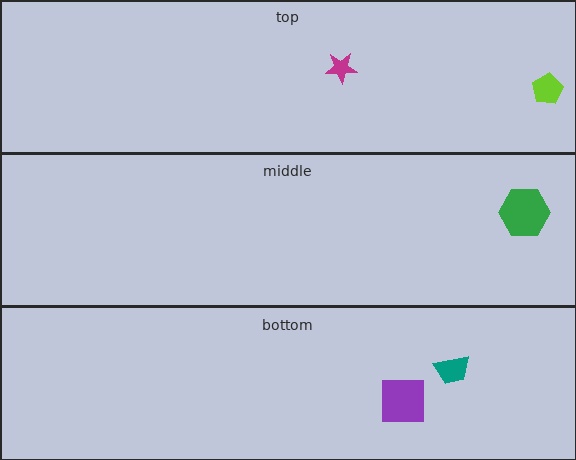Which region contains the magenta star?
The top region.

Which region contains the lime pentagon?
The top region.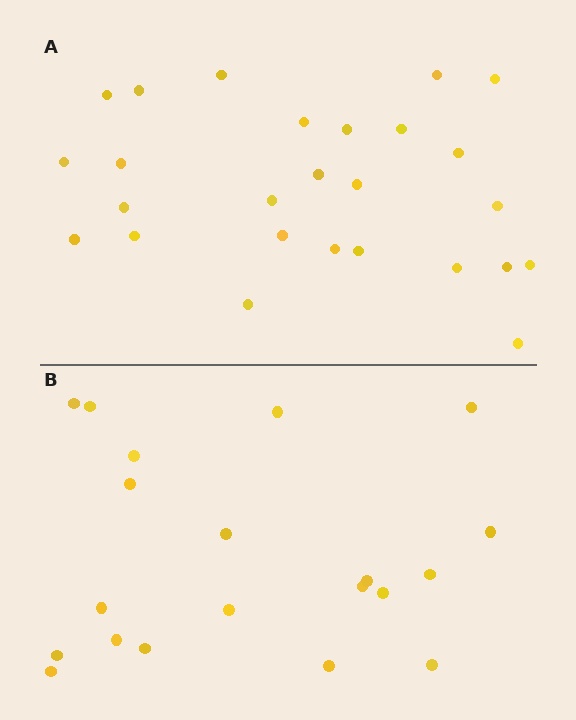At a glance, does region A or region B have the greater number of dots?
Region A (the top region) has more dots.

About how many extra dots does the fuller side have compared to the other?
Region A has about 6 more dots than region B.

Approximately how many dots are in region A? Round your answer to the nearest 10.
About 30 dots. (The exact count is 26, which rounds to 30.)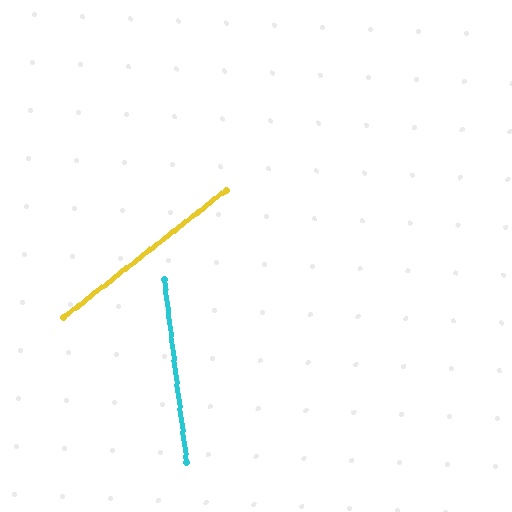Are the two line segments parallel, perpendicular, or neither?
Neither parallel nor perpendicular — they differ by about 59°.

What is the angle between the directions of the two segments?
Approximately 59 degrees.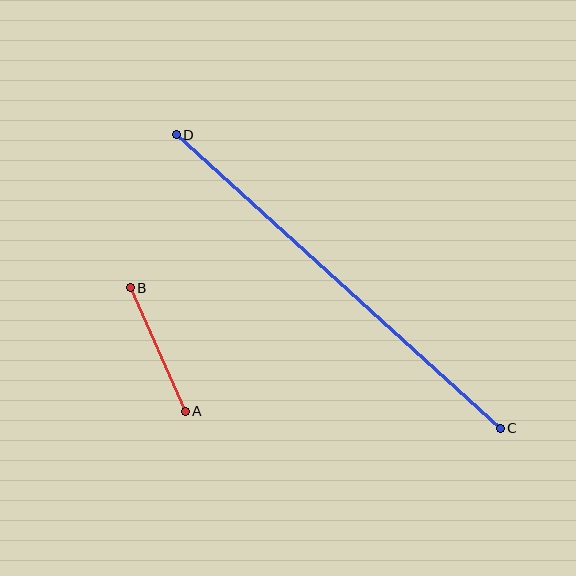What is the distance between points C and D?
The distance is approximately 437 pixels.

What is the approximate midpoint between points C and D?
The midpoint is at approximately (338, 281) pixels.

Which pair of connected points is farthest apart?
Points C and D are farthest apart.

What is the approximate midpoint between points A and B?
The midpoint is at approximately (158, 350) pixels.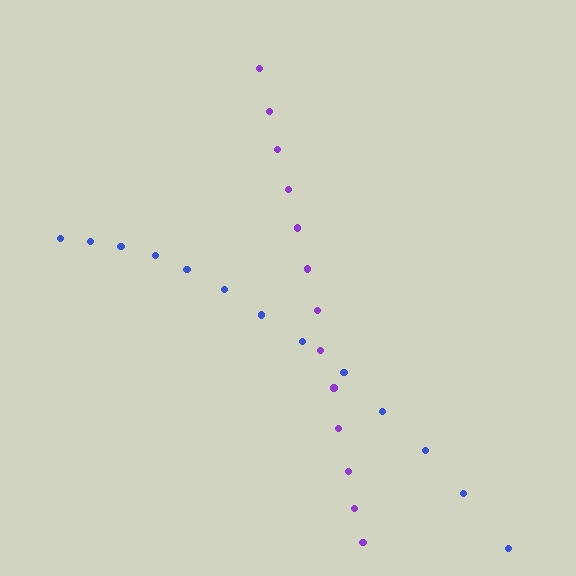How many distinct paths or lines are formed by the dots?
There are 2 distinct paths.